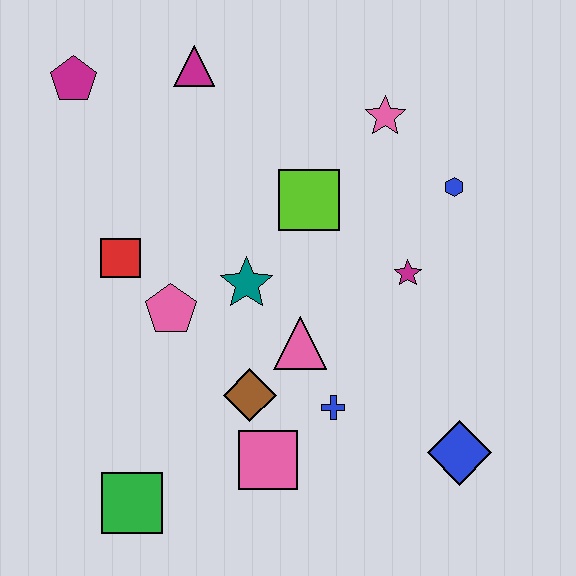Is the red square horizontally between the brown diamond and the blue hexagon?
No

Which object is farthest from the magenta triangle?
The blue diamond is farthest from the magenta triangle.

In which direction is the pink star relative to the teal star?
The pink star is above the teal star.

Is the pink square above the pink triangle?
No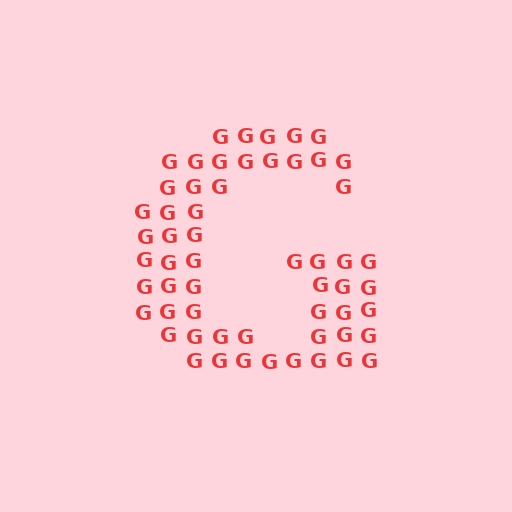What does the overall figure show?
The overall figure shows the letter G.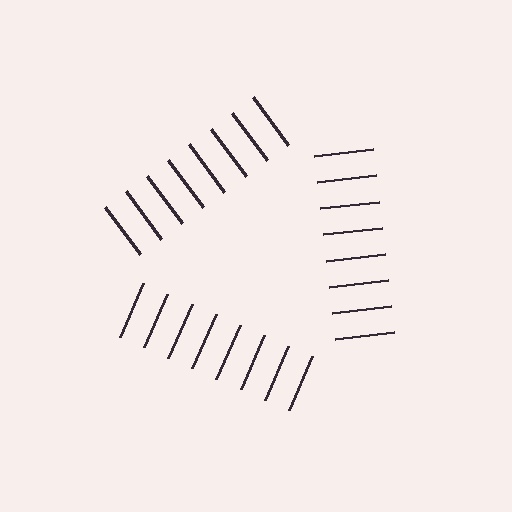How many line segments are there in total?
24 — 8 along each of the 3 edges.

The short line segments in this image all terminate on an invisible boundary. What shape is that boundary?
An illusory triangle — the line segments terminate on its edges but no continuous stroke is drawn.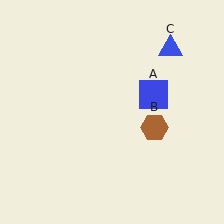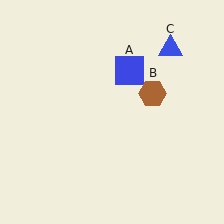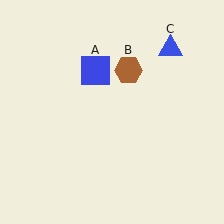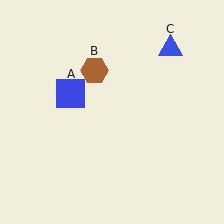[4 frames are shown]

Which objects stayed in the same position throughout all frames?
Blue triangle (object C) remained stationary.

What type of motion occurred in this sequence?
The blue square (object A), brown hexagon (object B) rotated counterclockwise around the center of the scene.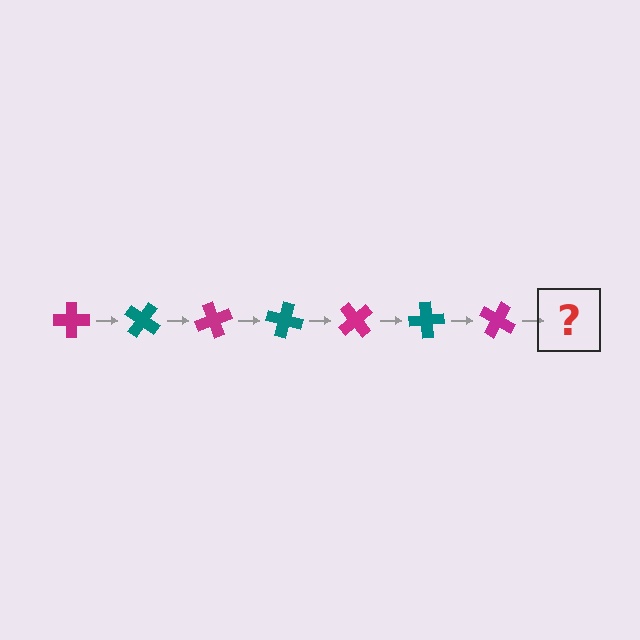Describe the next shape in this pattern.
It should be a teal cross, rotated 245 degrees from the start.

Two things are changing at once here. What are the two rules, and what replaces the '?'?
The two rules are that it rotates 35 degrees each step and the color cycles through magenta and teal. The '?' should be a teal cross, rotated 245 degrees from the start.